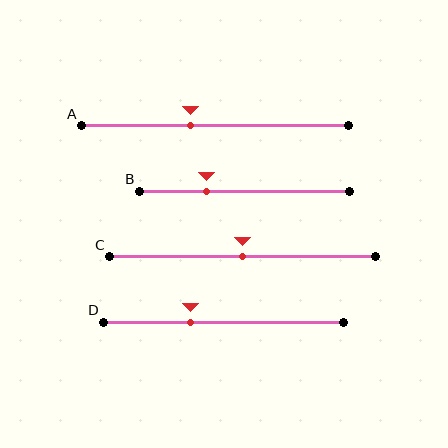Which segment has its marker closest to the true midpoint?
Segment C has its marker closest to the true midpoint.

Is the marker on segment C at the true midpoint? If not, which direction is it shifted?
Yes, the marker on segment C is at the true midpoint.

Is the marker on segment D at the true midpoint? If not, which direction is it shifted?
No, the marker on segment D is shifted to the left by about 14% of the segment length.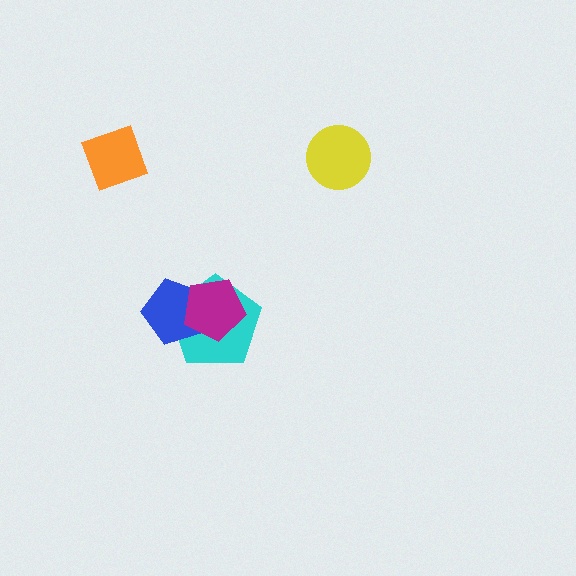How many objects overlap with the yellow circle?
0 objects overlap with the yellow circle.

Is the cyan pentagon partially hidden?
Yes, it is partially covered by another shape.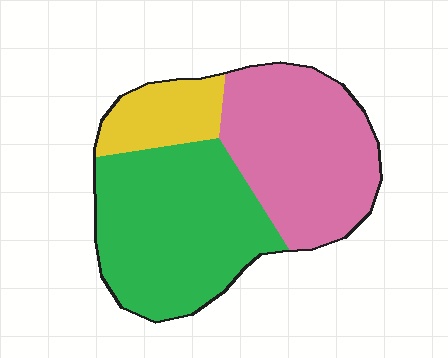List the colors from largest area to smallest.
From largest to smallest: green, pink, yellow.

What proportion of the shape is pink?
Pink covers roughly 40% of the shape.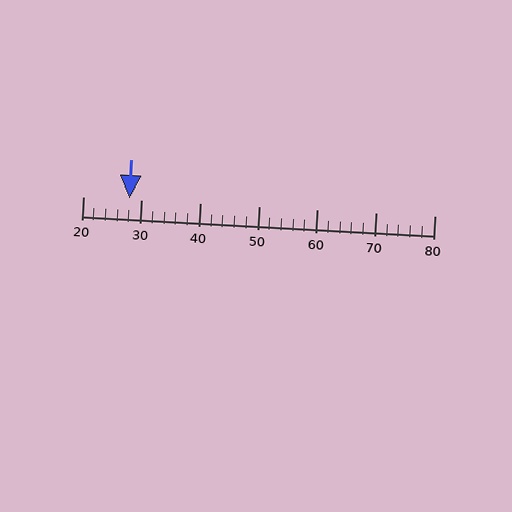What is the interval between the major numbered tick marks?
The major tick marks are spaced 10 units apart.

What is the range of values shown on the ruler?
The ruler shows values from 20 to 80.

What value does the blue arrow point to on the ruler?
The blue arrow points to approximately 28.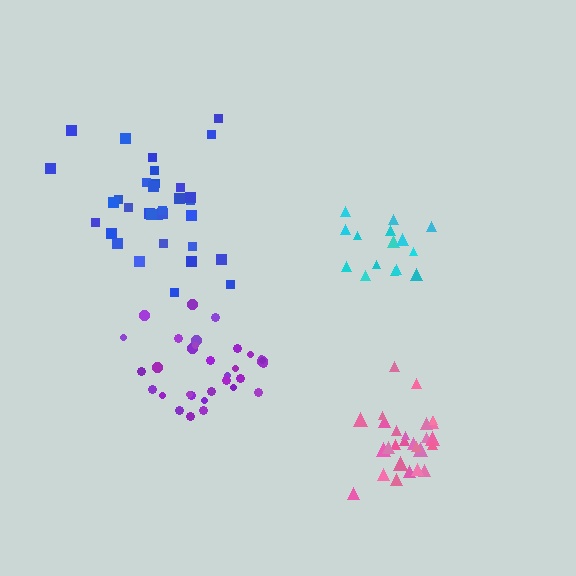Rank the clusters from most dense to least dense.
pink, purple, cyan, blue.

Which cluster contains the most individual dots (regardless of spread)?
Blue (34).